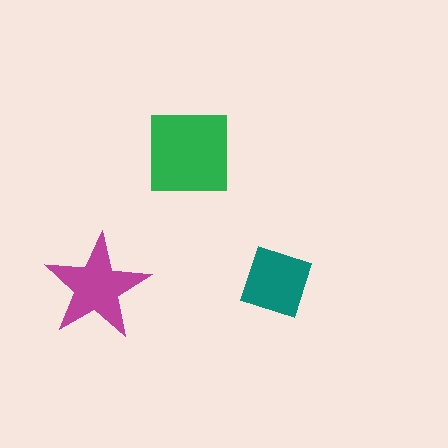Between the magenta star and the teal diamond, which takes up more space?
The magenta star.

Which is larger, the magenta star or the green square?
The green square.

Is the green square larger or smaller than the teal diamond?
Larger.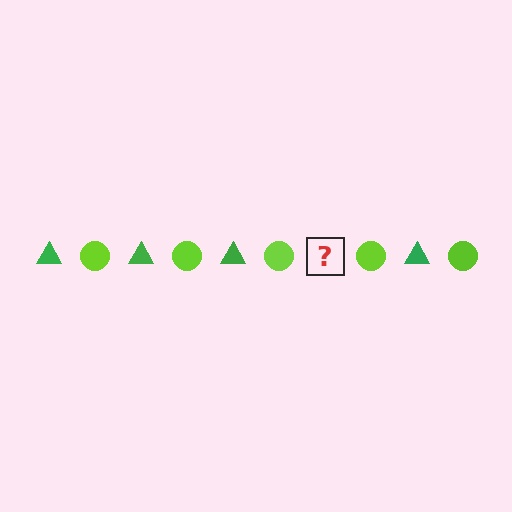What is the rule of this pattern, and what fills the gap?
The rule is that the pattern alternates between green triangle and lime circle. The gap should be filled with a green triangle.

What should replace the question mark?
The question mark should be replaced with a green triangle.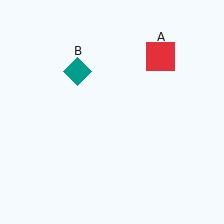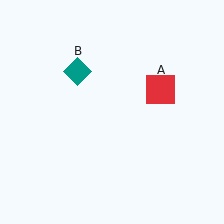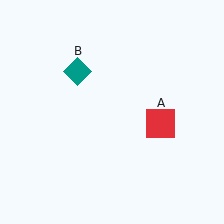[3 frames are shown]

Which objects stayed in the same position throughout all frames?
Teal diamond (object B) remained stationary.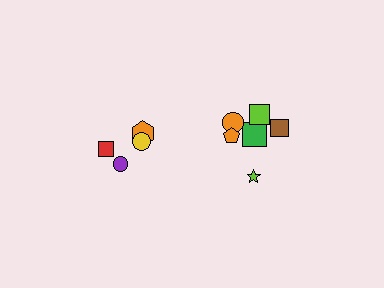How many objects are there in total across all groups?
There are 10 objects.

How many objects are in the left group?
There are 4 objects.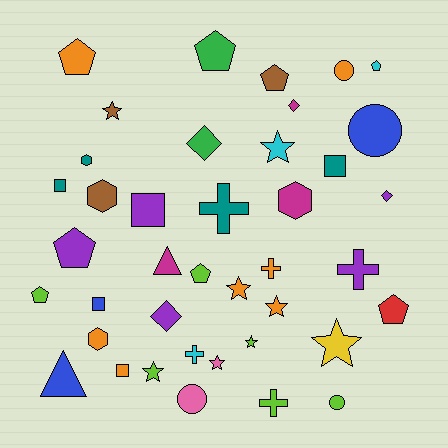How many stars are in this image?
There are 8 stars.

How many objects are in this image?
There are 40 objects.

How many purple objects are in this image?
There are 5 purple objects.